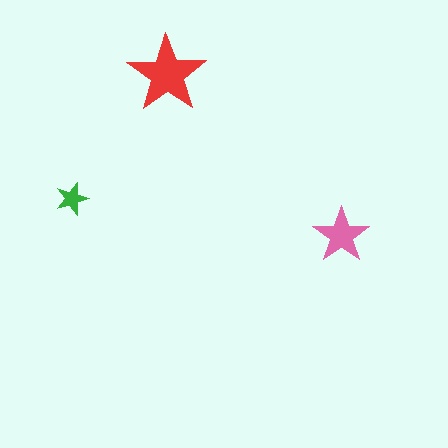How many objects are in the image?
There are 3 objects in the image.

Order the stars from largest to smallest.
the red one, the pink one, the green one.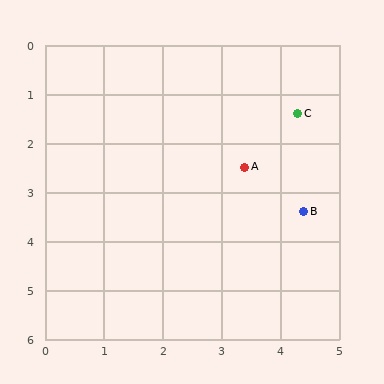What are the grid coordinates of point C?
Point C is at approximately (4.3, 1.4).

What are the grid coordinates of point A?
Point A is at approximately (3.4, 2.5).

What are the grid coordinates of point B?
Point B is at approximately (4.4, 3.4).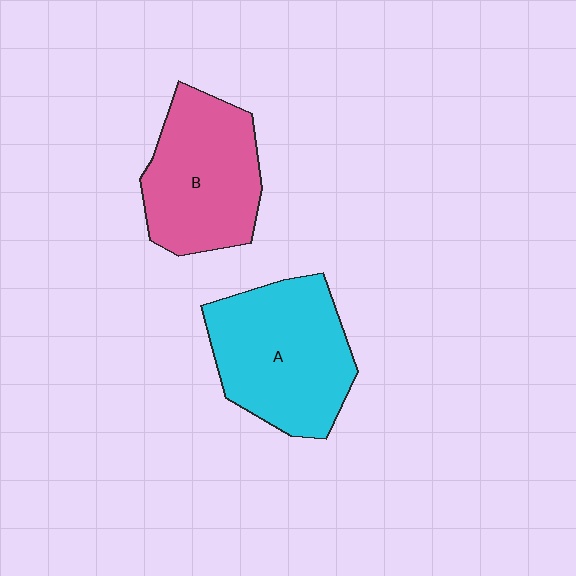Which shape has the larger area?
Shape A (cyan).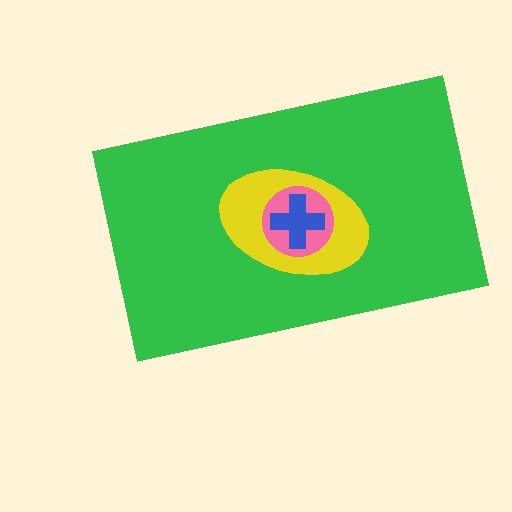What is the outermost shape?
The green rectangle.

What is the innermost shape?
The blue cross.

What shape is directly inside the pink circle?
The blue cross.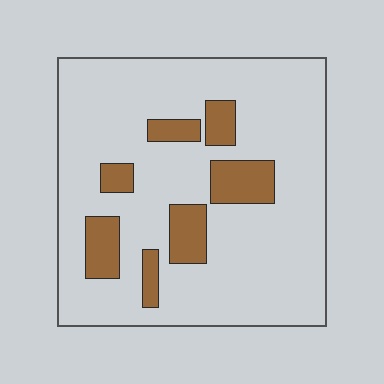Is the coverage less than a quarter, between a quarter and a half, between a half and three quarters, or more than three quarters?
Less than a quarter.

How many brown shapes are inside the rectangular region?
7.